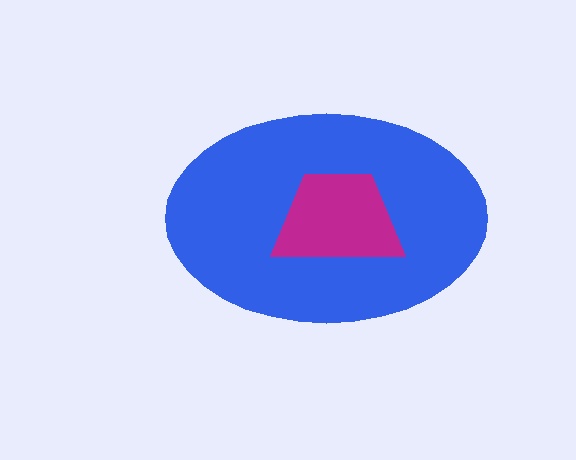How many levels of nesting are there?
2.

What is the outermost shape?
The blue ellipse.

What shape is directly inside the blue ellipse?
The magenta trapezoid.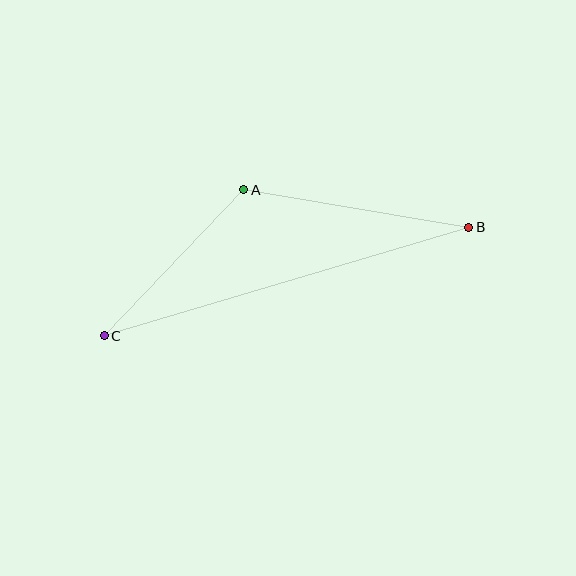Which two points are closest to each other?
Points A and C are closest to each other.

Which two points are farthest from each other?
Points B and C are farthest from each other.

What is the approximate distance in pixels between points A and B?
The distance between A and B is approximately 228 pixels.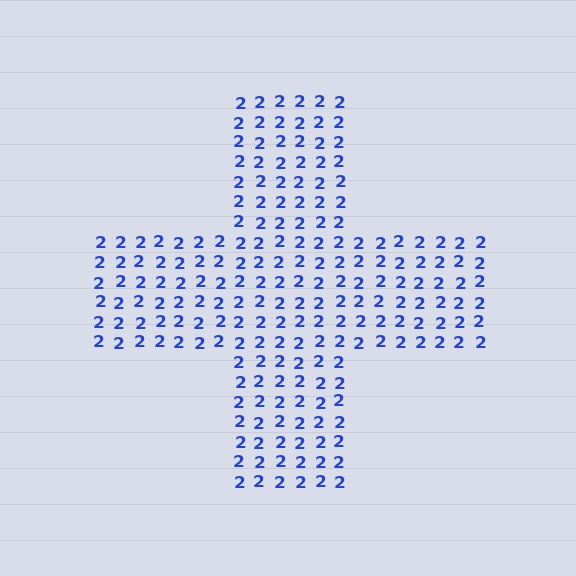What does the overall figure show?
The overall figure shows a cross.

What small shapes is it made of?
It is made of small digit 2's.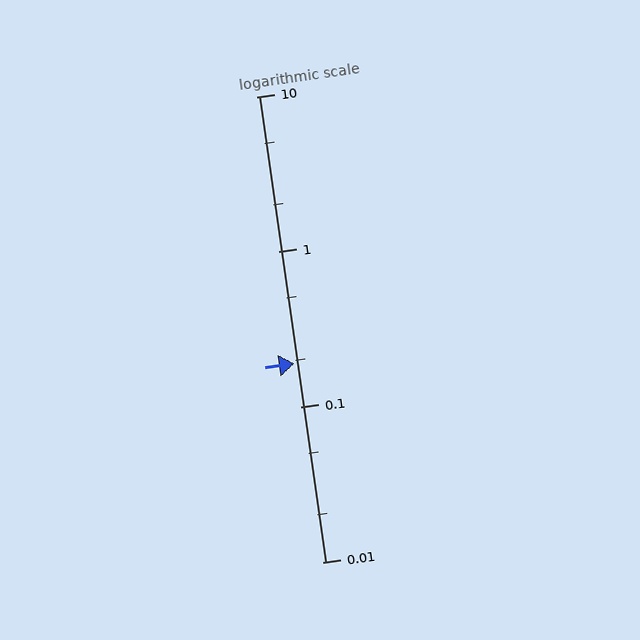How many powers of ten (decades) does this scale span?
The scale spans 3 decades, from 0.01 to 10.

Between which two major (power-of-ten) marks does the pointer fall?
The pointer is between 0.1 and 1.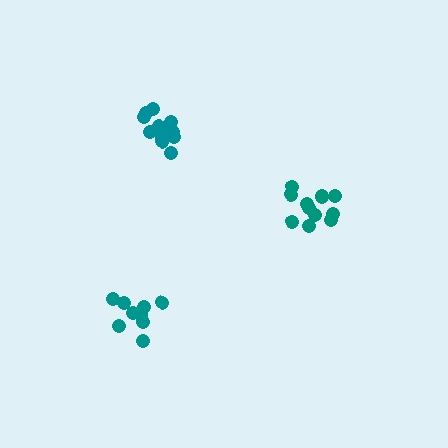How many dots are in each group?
Group 1: 11 dots, Group 2: 9 dots, Group 3: 14 dots (34 total).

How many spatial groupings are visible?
There are 3 spatial groupings.